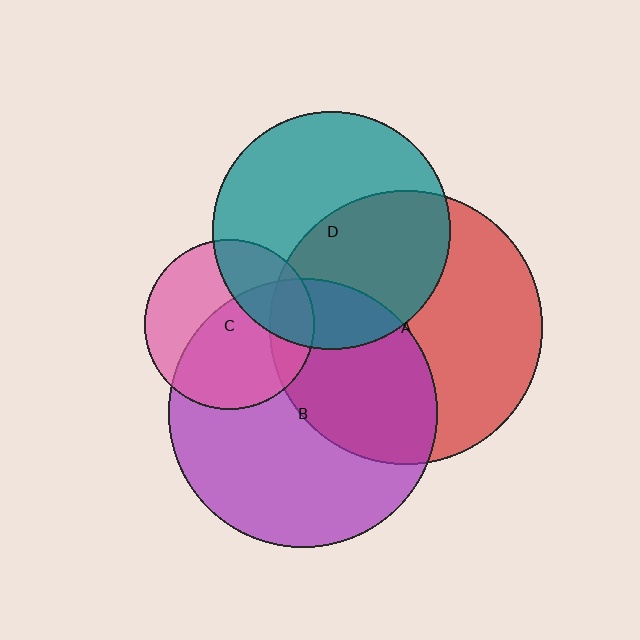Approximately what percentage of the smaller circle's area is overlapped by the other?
Approximately 30%.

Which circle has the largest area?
Circle A (red).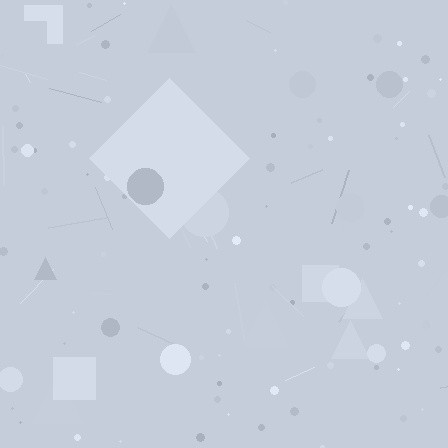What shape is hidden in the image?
A diamond is hidden in the image.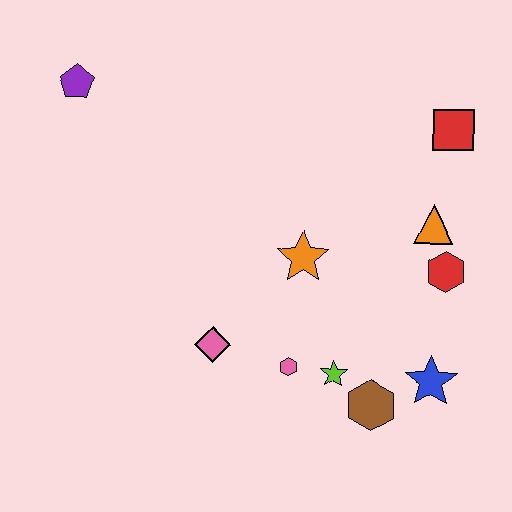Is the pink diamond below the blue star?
No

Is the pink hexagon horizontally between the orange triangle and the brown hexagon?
No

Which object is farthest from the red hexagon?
The purple pentagon is farthest from the red hexagon.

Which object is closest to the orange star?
The pink hexagon is closest to the orange star.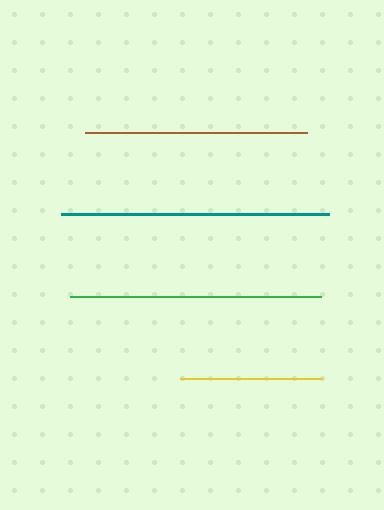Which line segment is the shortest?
The yellow line is the shortest at approximately 141 pixels.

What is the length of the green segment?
The green segment is approximately 251 pixels long.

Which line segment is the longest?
The teal line is the longest at approximately 268 pixels.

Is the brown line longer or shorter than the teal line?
The teal line is longer than the brown line.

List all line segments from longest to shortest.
From longest to shortest: teal, green, brown, yellow.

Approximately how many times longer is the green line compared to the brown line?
The green line is approximately 1.1 times the length of the brown line.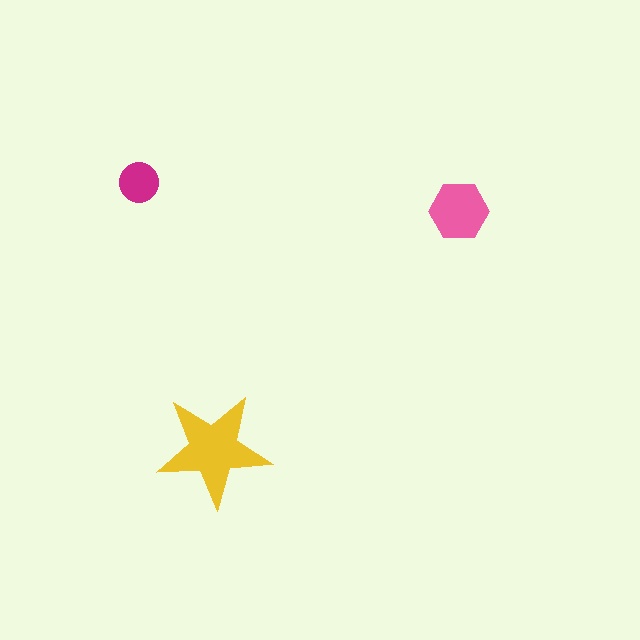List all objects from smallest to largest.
The magenta circle, the pink hexagon, the yellow star.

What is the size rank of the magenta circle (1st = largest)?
3rd.